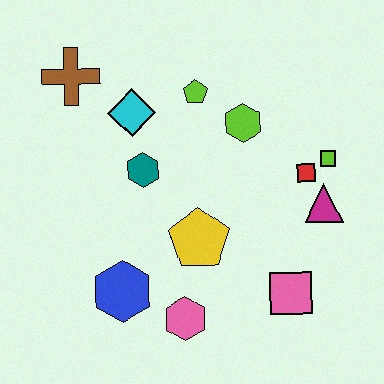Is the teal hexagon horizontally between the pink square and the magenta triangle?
No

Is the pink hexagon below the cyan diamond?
Yes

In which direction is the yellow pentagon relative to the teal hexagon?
The yellow pentagon is below the teal hexagon.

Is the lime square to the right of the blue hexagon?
Yes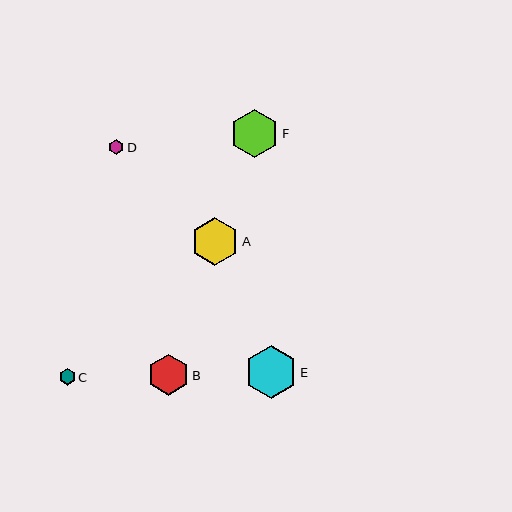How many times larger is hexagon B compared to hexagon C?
Hexagon B is approximately 2.5 times the size of hexagon C.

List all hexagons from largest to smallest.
From largest to smallest: E, F, A, B, C, D.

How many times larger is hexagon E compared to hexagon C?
Hexagon E is approximately 3.2 times the size of hexagon C.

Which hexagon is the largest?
Hexagon E is the largest with a size of approximately 52 pixels.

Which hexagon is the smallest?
Hexagon D is the smallest with a size of approximately 15 pixels.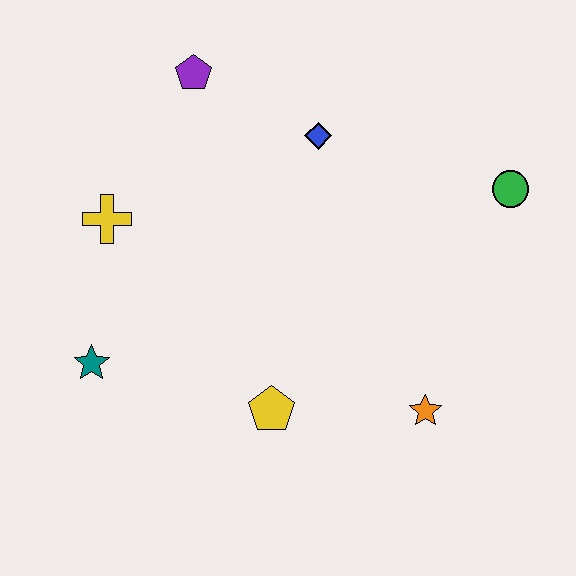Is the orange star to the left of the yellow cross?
No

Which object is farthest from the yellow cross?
The green circle is farthest from the yellow cross.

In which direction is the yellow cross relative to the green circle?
The yellow cross is to the left of the green circle.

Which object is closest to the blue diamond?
The purple pentagon is closest to the blue diamond.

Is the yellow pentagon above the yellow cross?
No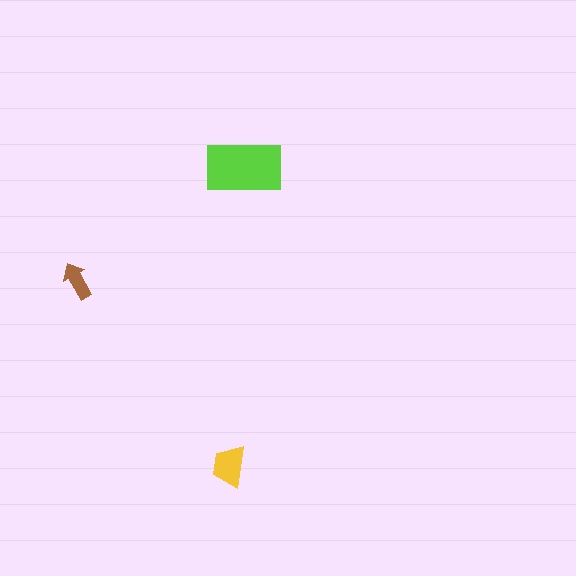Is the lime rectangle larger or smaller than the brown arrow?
Larger.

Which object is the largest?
The lime rectangle.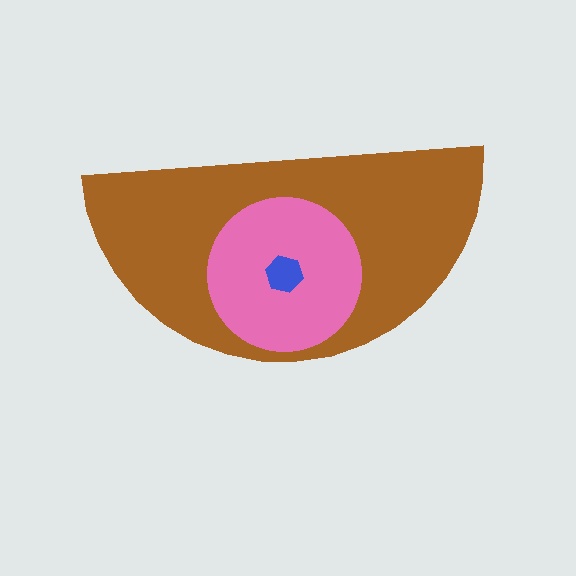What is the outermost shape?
The brown semicircle.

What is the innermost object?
The blue hexagon.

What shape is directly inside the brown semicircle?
The pink circle.